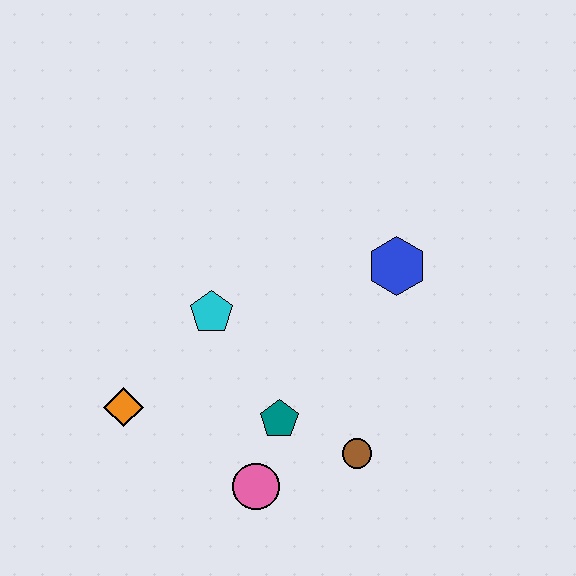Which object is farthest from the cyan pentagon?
The brown circle is farthest from the cyan pentagon.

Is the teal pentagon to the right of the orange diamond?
Yes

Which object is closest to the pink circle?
The teal pentagon is closest to the pink circle.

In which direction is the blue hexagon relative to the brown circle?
The blue hexagon is above the brown circle.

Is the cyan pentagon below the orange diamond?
No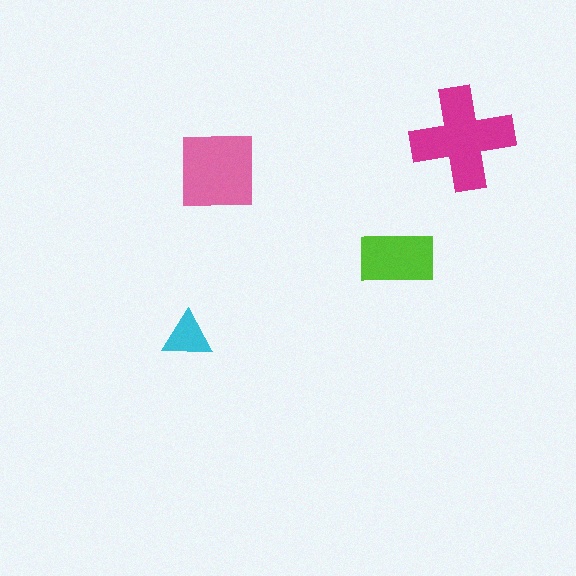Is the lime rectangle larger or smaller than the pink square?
Smaller.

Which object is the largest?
The magenta cross.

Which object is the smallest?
The cyan triangle.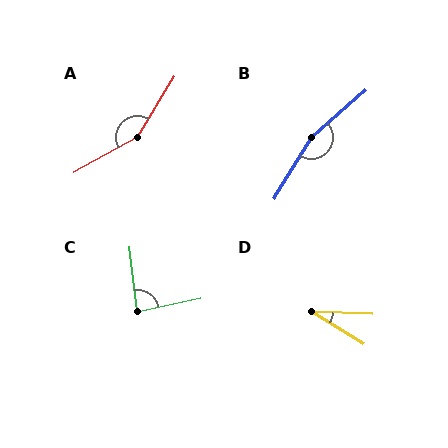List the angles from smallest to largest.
D (29°), C (84°), A (151°), B (163°).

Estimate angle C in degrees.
Approximately 84 degrees.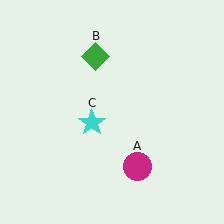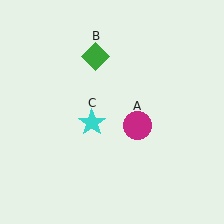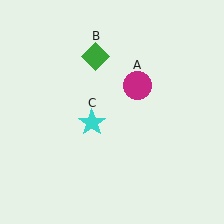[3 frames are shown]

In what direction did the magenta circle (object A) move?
The magenta circle (object A) moved up.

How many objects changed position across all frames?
1 object changed position: magenta circle (object A).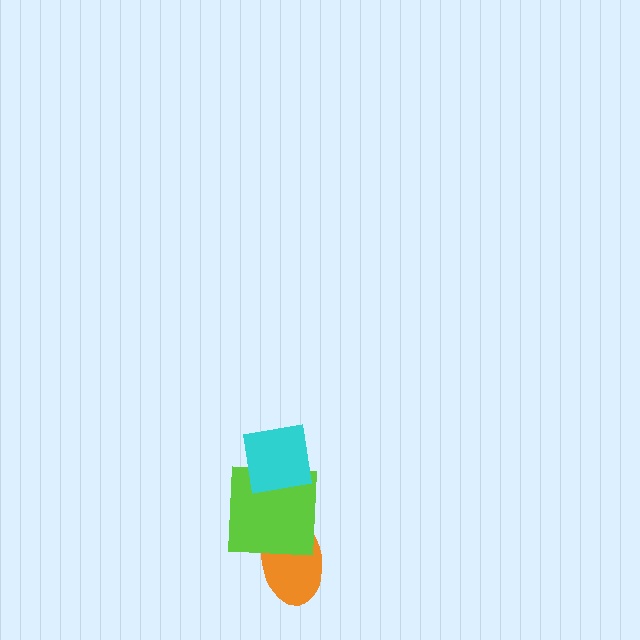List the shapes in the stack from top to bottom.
From top to bottom: the cyan square, the lime square, the orange ellipse.